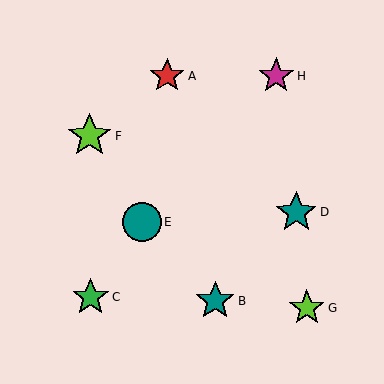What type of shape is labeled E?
Shape E is a teal circle.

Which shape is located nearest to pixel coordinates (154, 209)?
The teal circle (labeled E) at (142, 222) is nearest to that location.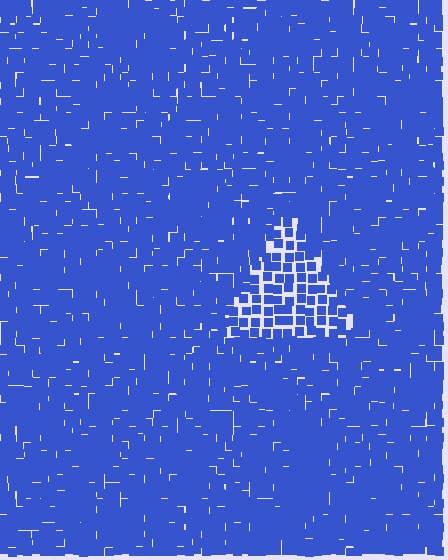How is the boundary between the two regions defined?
The boundary is defined by a change in element density (approximately 1.8x ratio). All elements are the same color, size, and shape.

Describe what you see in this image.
The image contains small blue elements arranged at two different densities. A triangle-shaped region is visible where the elements are less densely packed than the surrounding area.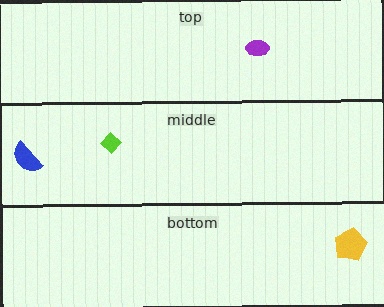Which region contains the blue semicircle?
The middle region.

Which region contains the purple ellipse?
The top region.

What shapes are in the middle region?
The lime diamond, the blue semicircle.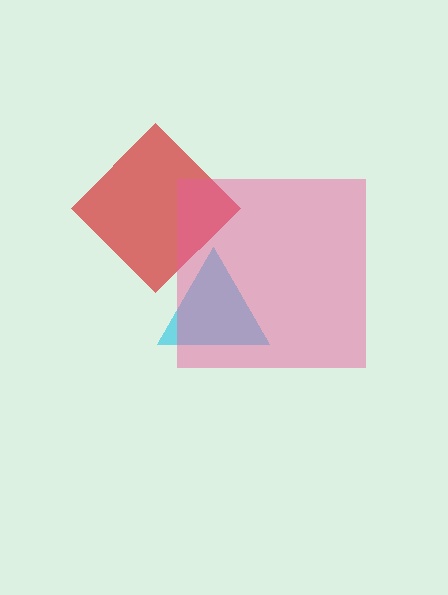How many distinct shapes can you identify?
There are 3 distinct shapes: a cyan triangle, a red diamond, a pink square.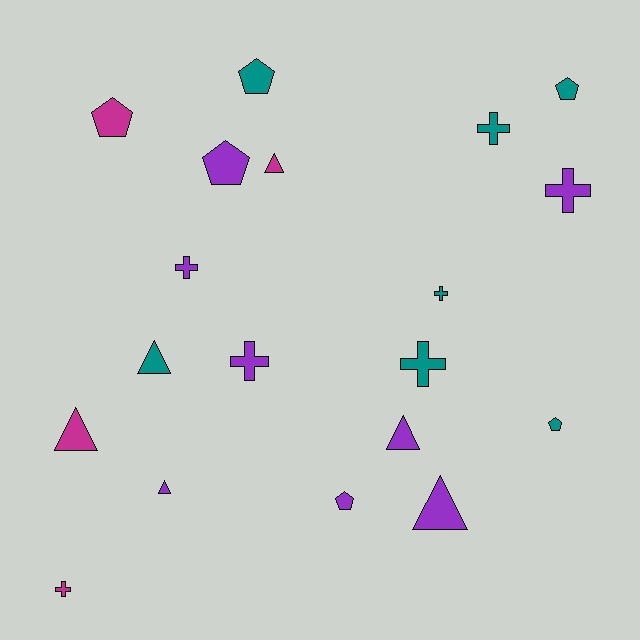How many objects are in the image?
There are 19 objects.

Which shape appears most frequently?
Cross, with 7 objects.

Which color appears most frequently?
Purple, with 8 objects.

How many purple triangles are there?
There are 3 purple triangles.